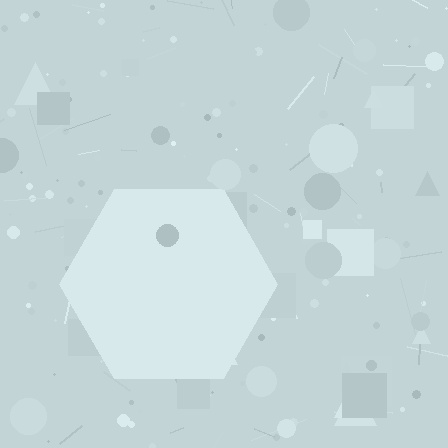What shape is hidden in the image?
A hexagon is hidden in the image.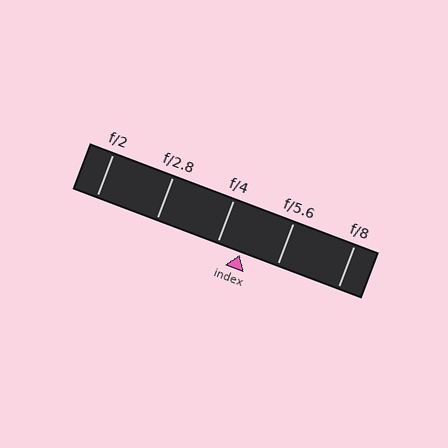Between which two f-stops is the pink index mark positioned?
The index mark is between f/4 and f/5.6.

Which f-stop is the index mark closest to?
The index mark is closest to f/4.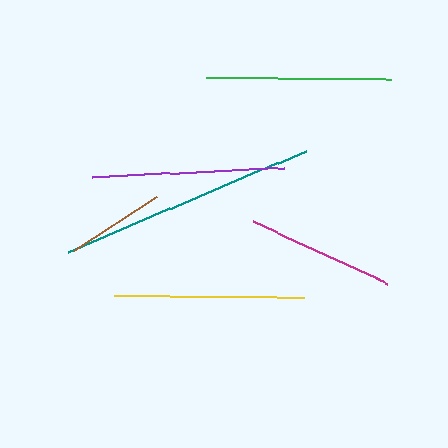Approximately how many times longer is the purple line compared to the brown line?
The purple line is approximately 1.9 times the length of the brown line.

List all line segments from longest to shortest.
From longest to shortest: teal, purple, yellow, green, magenta, brown.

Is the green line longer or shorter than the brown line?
The green line is longer than the brown line.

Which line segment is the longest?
The teal line is the longest at approximately 259 pixels.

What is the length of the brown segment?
The brown segment is approximately 99 pixels long.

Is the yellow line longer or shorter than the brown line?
The yellow line is longer than the brown line.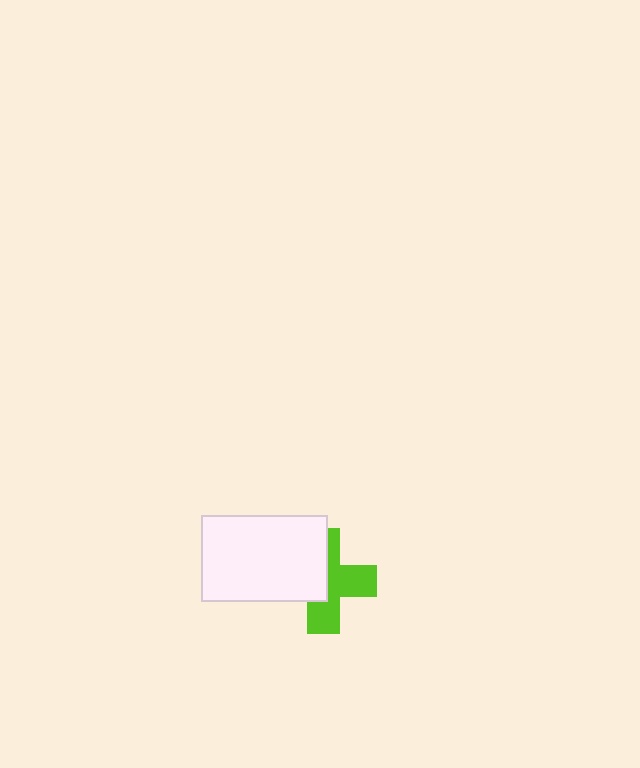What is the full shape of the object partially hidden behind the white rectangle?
The partially hidden object is a lime cross.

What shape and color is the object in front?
The object in front is a white rectangle.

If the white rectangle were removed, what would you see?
You would see the complete lime cross.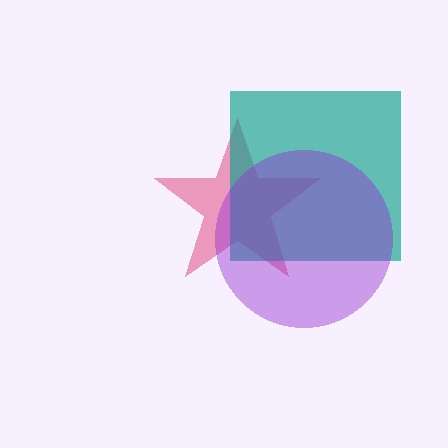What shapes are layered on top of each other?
The layered shapes are: a pink star, a teal square, a purple circle.